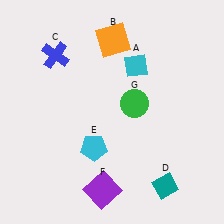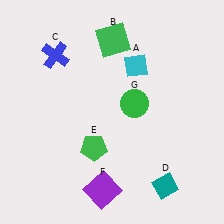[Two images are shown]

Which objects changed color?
B changed from orange to green. E changed from cyan to green.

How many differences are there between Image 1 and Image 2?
There are 2 differences between the two images.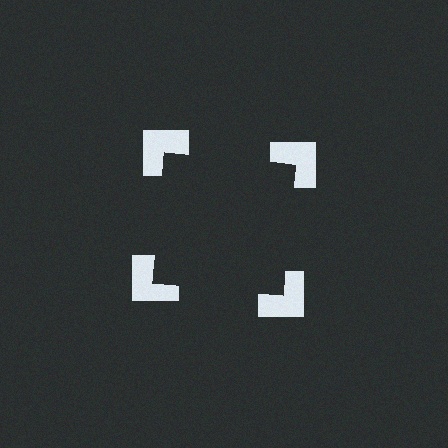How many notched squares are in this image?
There are 4 — one at each vertex of the illusory square.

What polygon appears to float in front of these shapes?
An illusory square — its edges are inferred from the aligned wedge cuts in the notched squares, not physically drawn.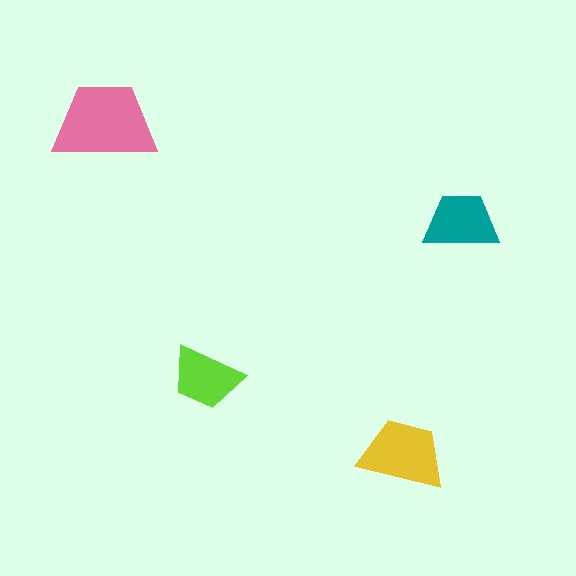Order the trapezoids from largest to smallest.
the pink one, the yellow one, the teal one, the lime one.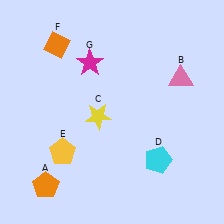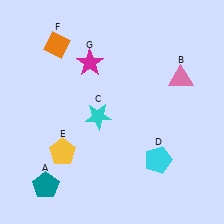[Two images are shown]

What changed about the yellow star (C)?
In Image 1, C is yellow. In Image 2, it changed to cyan.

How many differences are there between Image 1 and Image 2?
There are 2 differences between the two images.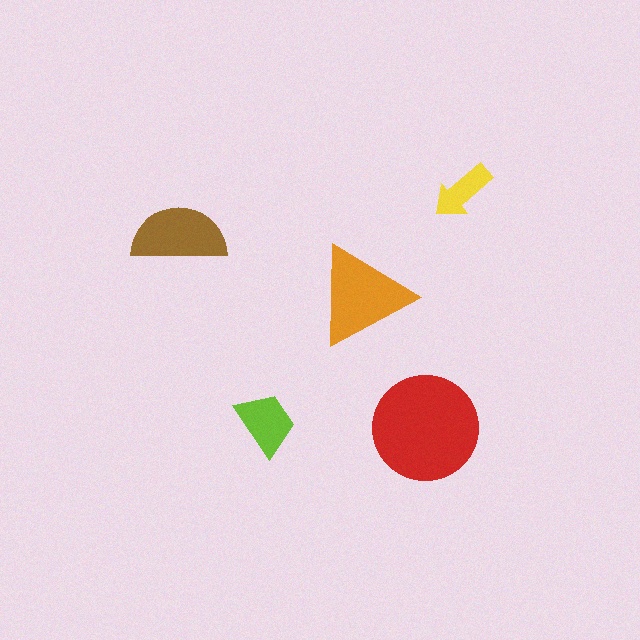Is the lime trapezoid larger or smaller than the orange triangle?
Smaller.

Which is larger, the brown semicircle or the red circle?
The red circle.